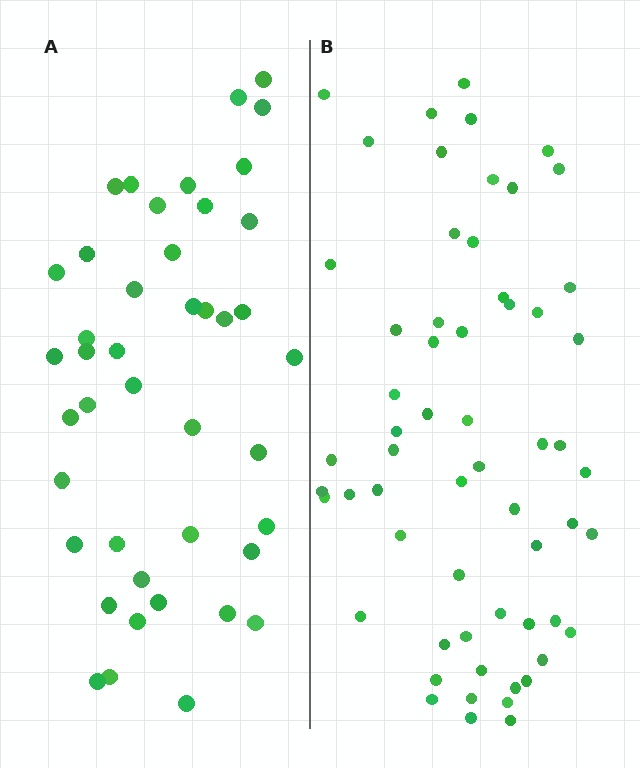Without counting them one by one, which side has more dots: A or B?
Region B (the right region) has more dots.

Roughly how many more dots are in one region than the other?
Region B has approximately 15 more dots than region A.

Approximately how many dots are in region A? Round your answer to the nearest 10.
About 40 dots. (The exact count is 43, which rounds to 40.)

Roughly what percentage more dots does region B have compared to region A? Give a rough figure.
About 40% more.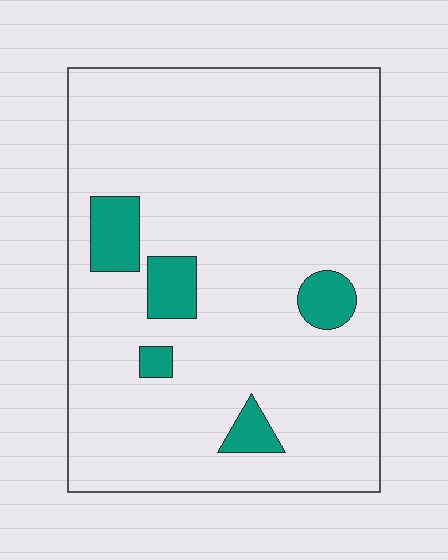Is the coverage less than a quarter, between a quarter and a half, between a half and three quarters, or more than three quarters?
Less than a quarter.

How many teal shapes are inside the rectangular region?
5.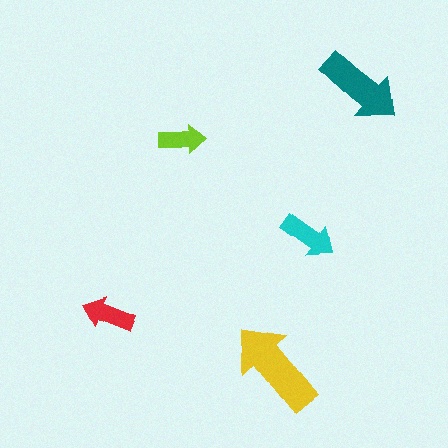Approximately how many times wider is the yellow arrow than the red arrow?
About 2 times wider.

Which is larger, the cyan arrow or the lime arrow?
The cyan one.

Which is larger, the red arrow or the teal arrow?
The teal one.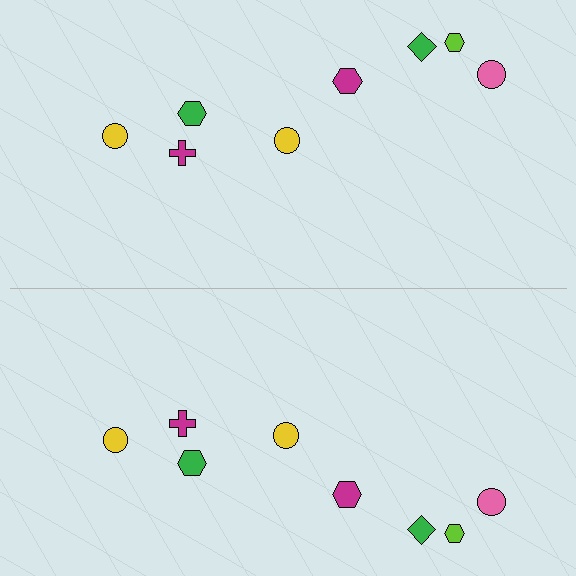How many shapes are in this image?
There are 16 shapes in this image.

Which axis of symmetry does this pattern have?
The pattern has a horizontal axis of symmetry running through the center of the image.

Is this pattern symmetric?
Yes, this pattern has bilateral (reflection) symmetry.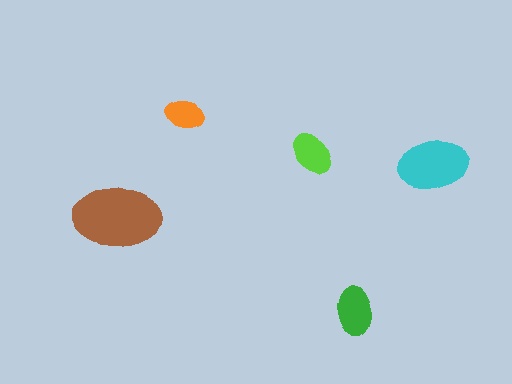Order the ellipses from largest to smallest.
the brown one, the cyan one, the green one, the lime one, the orange one.